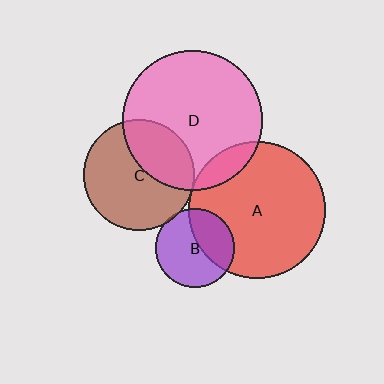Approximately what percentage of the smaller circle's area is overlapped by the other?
Approximately 5%.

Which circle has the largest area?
Circle D (pink).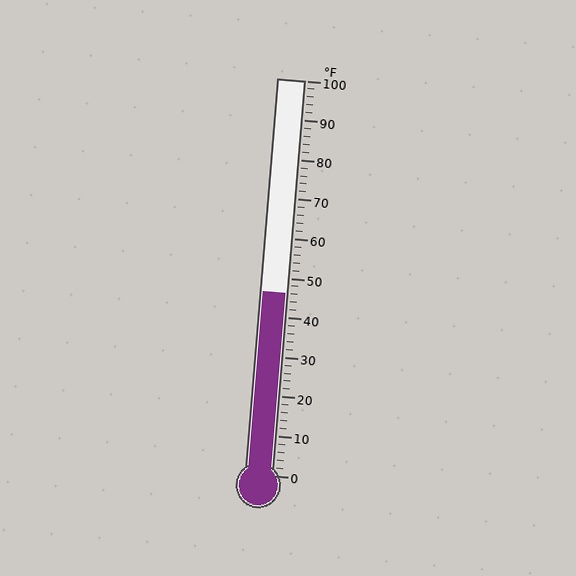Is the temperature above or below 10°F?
The temperature is above 10°F.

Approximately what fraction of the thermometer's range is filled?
The thermometer is filled to approximately 45% of its range.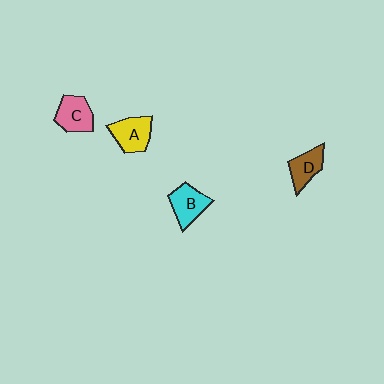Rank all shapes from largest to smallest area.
From largest to smallest: A (yellow), C (pink), B (cyan), D (brown).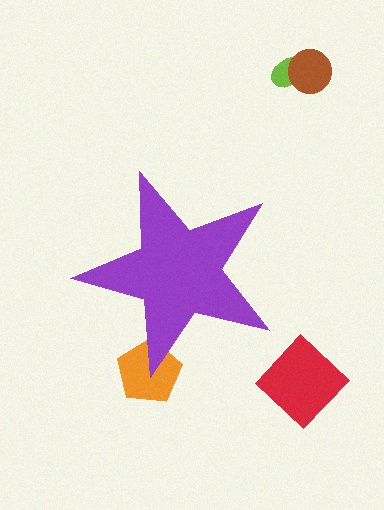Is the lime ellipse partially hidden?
No, the lime ellipse is fully visible.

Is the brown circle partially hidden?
No, the brown circle is fully visible.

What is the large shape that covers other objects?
A purple star.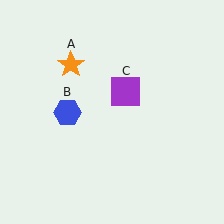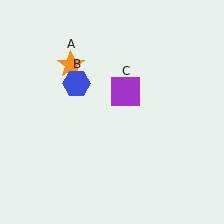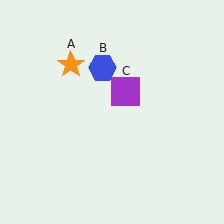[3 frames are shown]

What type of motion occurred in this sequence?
The blue hexagon (object B) rotated clockwise around the center of the scene.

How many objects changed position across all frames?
1 object changed position: blue hexagon (object B).